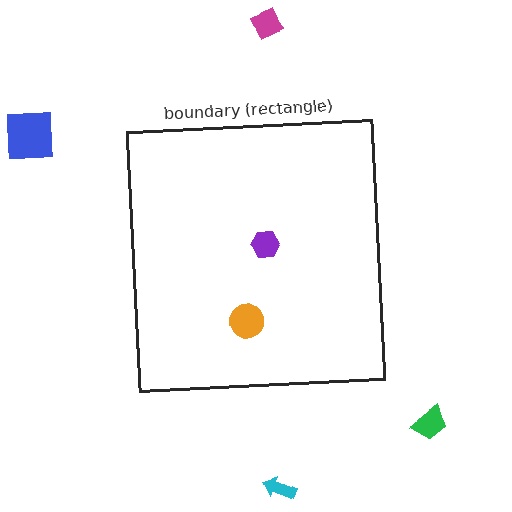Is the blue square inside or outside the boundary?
Outside.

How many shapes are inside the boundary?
2 inside, 4 outside.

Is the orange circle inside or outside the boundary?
Inside.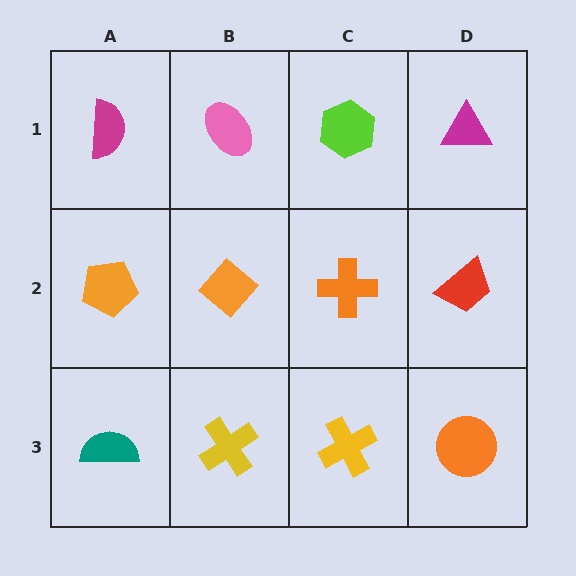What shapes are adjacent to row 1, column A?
An orange pentagon (row 2, column A), a pink ellipse (row 1, column B).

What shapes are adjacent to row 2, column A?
A magenta semicircle (row 1, column A), a teal semicircle (row 3, column A), an orange diamond (row 2, column B).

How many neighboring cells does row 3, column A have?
2.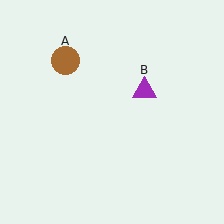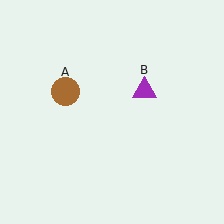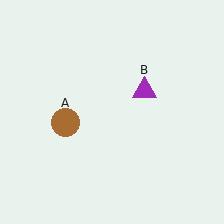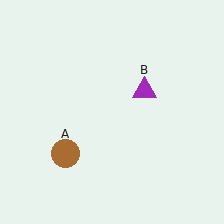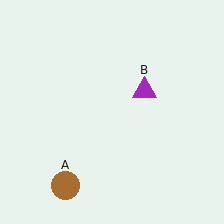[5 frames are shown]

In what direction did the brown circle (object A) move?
The brown circle (object A) moved down.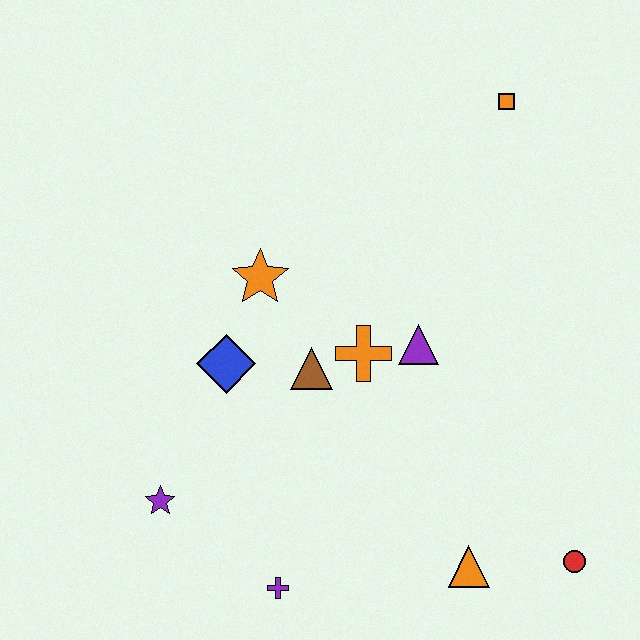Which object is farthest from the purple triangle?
The purple star is farthest from the purple triangle.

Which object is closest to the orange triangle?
The red circle is closest to the orange triangle.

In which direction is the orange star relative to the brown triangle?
The orange star is above the brown triangle.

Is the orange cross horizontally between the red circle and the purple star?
Yes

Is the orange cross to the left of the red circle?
Yes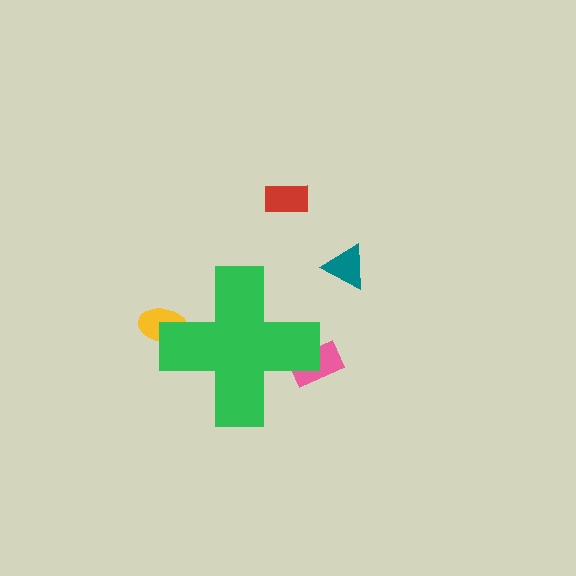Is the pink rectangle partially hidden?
Yes, the pink rectangle is partially hidden behind the green cross.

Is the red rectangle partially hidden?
No, the red rectangle is fully visible.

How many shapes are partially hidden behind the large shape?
2 shapes are partially hidden.